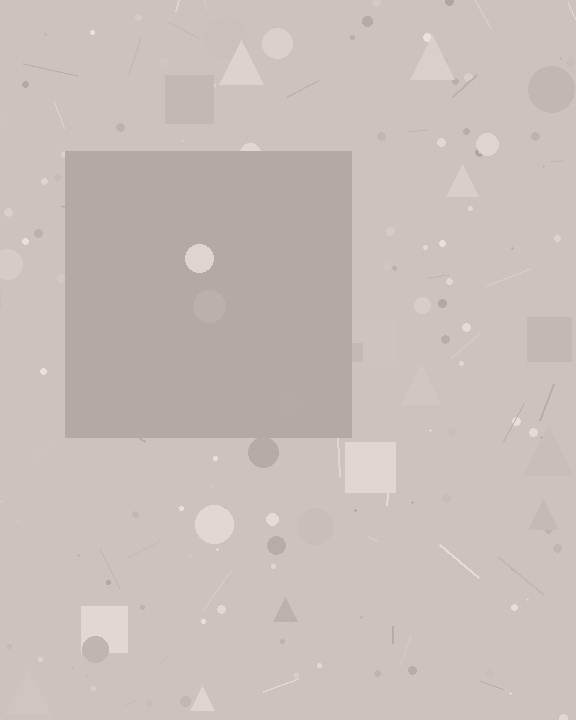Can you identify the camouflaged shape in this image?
The camouflaged shape is a square.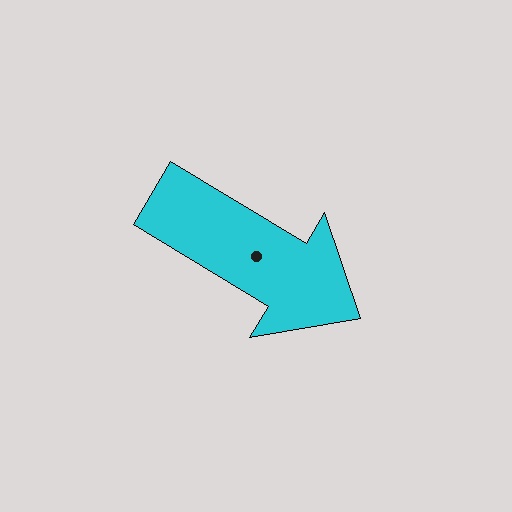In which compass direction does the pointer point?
Southeast.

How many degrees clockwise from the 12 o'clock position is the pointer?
Approximately 121 degrees.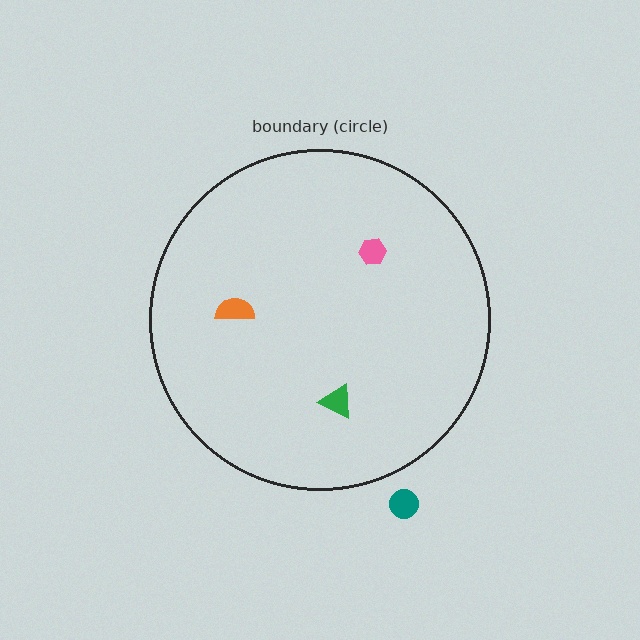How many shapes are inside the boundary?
3 inside, 1 outside.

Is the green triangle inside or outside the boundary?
Inside.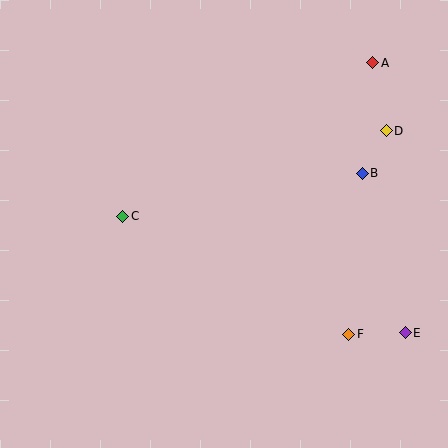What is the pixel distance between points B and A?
The distance between B and A is 111 pixels.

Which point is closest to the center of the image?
Point C at (123, 216) is closest to the center.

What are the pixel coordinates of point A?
Point A is at (373, 63).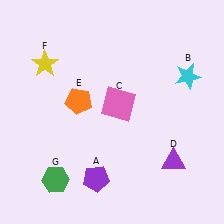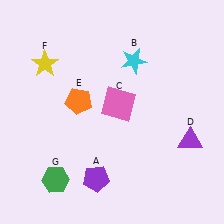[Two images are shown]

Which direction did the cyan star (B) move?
The cyan star (B) moved left.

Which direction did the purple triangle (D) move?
The purple triangle (D) moved up.